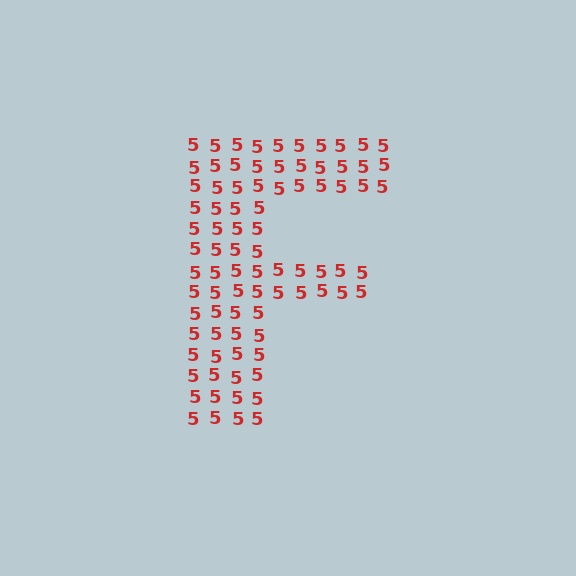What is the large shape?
The large shape is the letter F.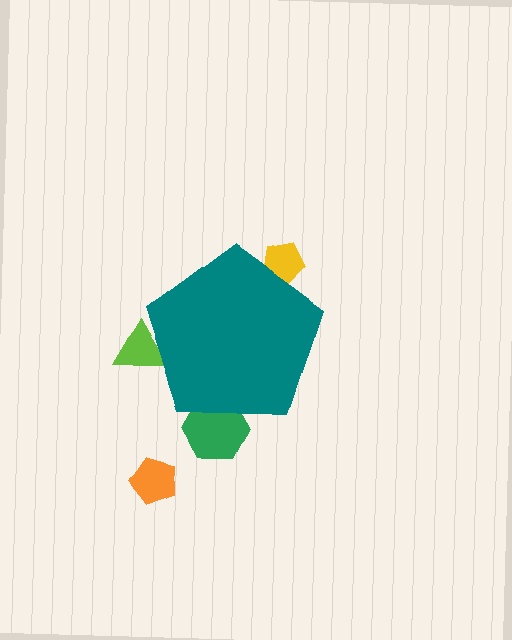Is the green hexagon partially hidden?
Yes, the green hexagon is partially hidden behind the teal pentagon.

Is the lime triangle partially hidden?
Yes, the lime triangle is partially hidden behind the teal pentagon.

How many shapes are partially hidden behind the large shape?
4 shapes are partially hidden.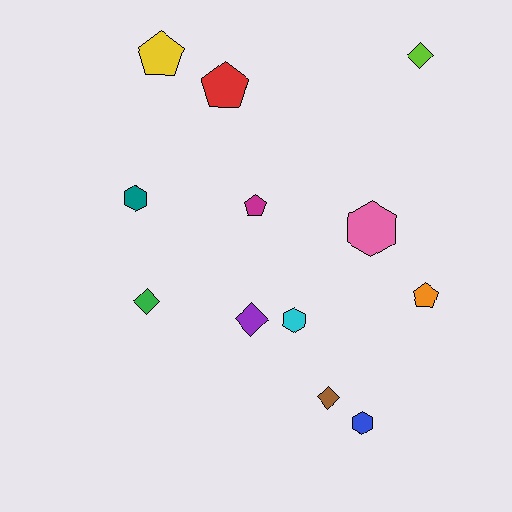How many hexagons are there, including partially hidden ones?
There are 4 hexagons.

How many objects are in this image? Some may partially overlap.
There are 12 objects.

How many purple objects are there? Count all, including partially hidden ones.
There is 1 purple object.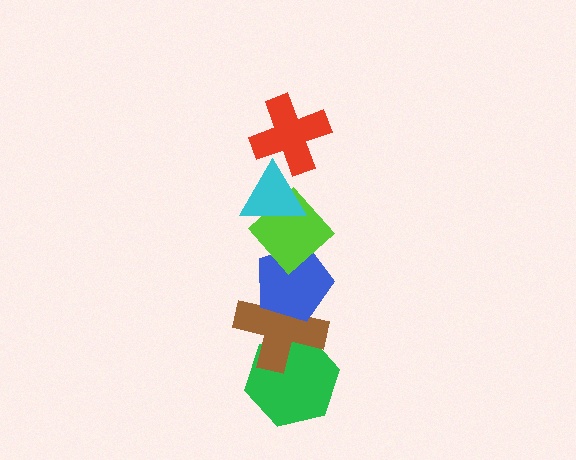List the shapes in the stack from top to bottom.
From top to bottom: the red cross, the cyan triangle, the lime diamond, the blue pentagon, the brown cross, the green hexagon.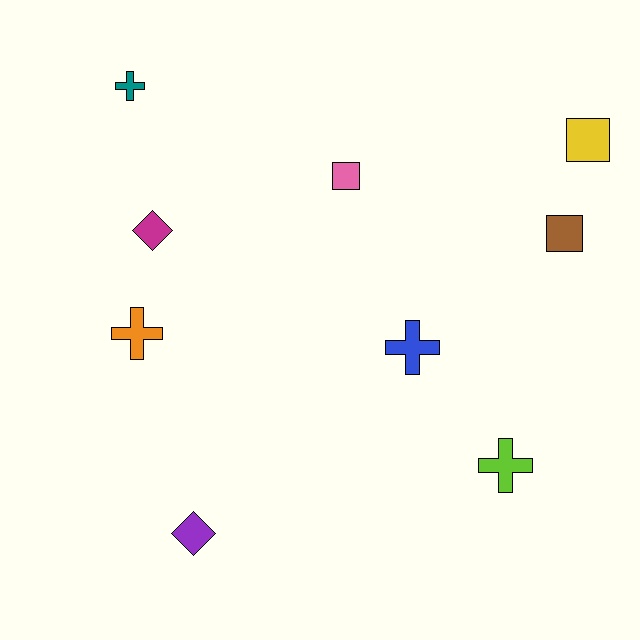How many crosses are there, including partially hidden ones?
There are 4 crosses.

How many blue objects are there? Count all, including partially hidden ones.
There is 1 blue object.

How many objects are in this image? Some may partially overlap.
There are 9 objects.